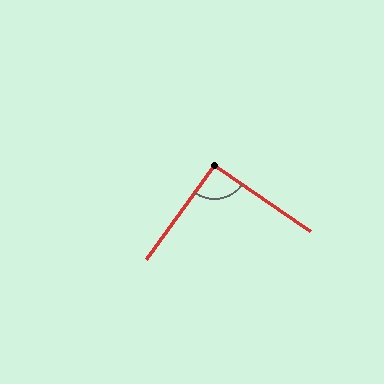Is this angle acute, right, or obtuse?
It is approximately a right angle.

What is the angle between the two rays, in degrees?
Approximately 91 degrees.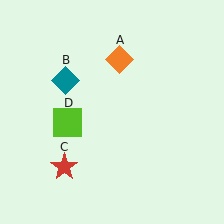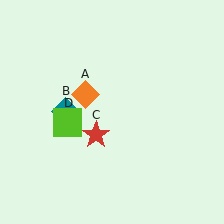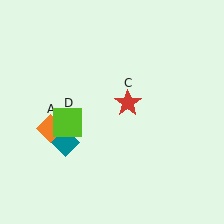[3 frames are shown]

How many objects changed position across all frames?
3 objects changed position: orange diamond (object A), teal diamond (object B), red star (object C).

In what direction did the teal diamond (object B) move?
The teal diamond (object B) moved down.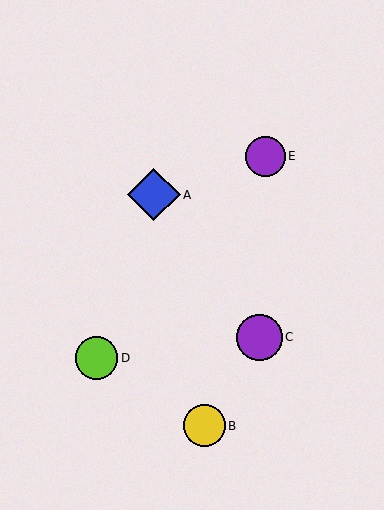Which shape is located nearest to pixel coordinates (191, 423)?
The yellow circle (labeled B) at (204, 426) is nearest to that location.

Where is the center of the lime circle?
The center of the lime circle is at (96, 358).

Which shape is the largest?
The blue diamond (labeled A) is the largest.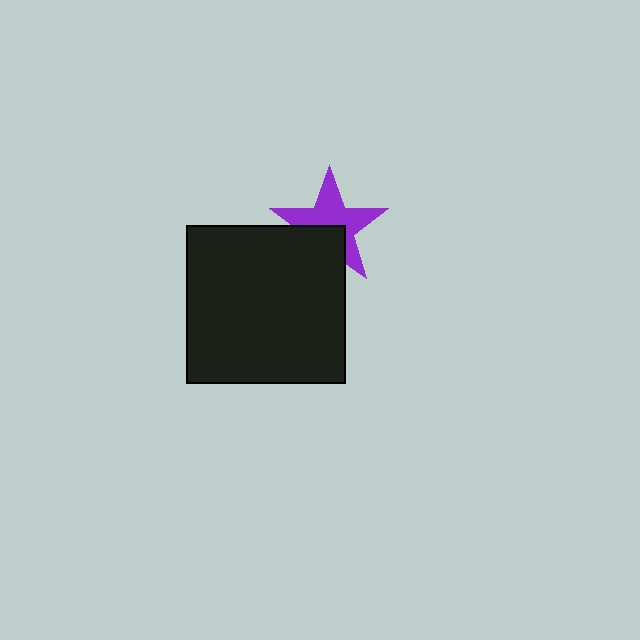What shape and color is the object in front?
The object in front is a black square.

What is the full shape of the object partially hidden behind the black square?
The partially hidden object is a purple star.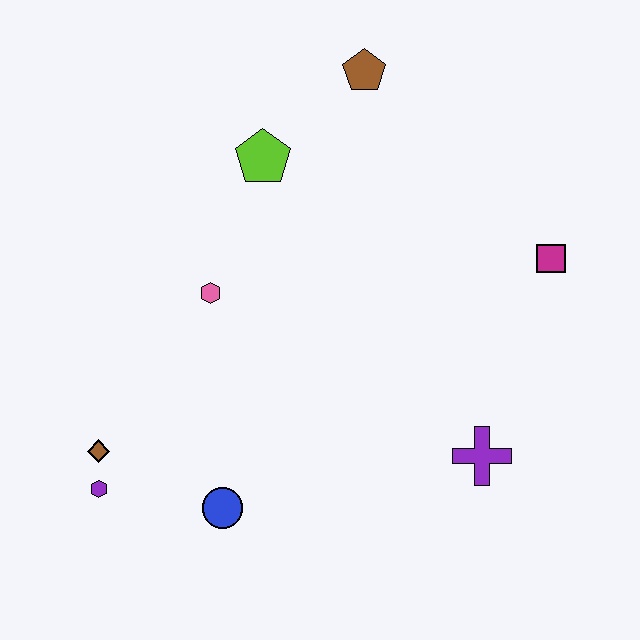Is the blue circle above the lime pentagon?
No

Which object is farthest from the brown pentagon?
The purple hexagon is farthest from the brown pentagon.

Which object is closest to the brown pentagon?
The lime pentagon is closest to the brown pentagon.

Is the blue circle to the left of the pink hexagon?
No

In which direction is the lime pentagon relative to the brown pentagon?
The lime pentagon is to the left of the brown pentagon.